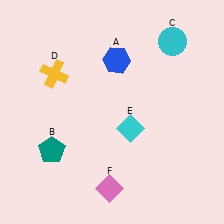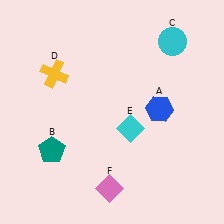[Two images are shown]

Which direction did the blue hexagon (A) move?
The blue hexagon (A) moved down.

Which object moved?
The blue hexagon (A) moved down.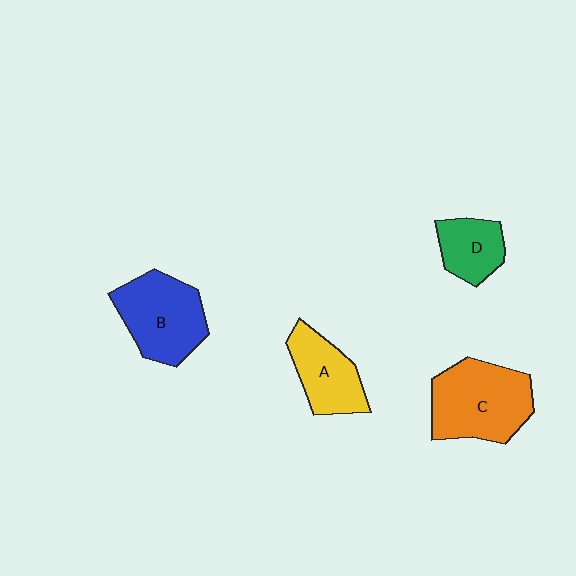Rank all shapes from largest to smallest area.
From largest to smallest: C (orange), B (blue), A (yellow), D (green).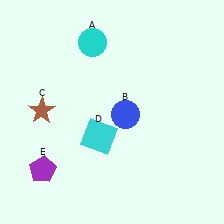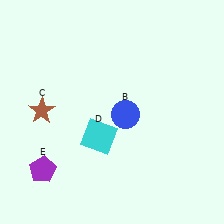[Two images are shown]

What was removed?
The cyan circle (A) was removed in Image 2.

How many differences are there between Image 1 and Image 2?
There is 1 difference between the two images.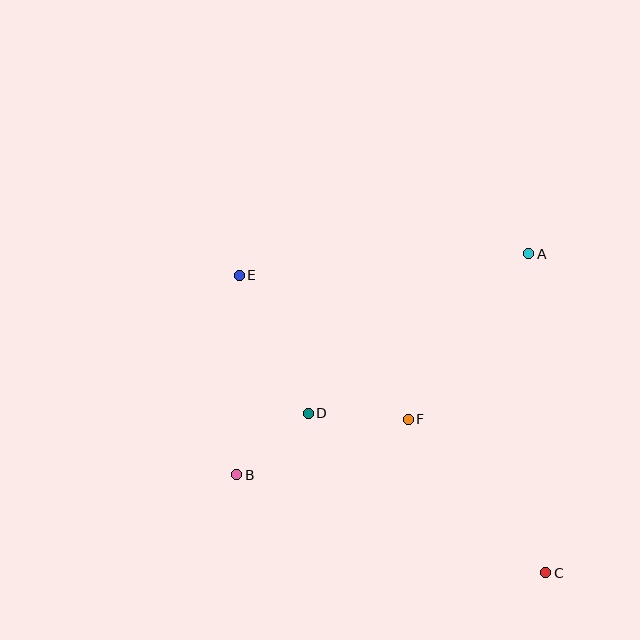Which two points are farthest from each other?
Points C and E are farthest from each other.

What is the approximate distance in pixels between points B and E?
The distance between B and E is approximately 199 pixels.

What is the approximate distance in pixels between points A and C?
The distance between A and C is approximately 319 pixels.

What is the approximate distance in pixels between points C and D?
The distance between C and D is approximately 286 pixels.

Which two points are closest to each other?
Points B and D are closest to each other.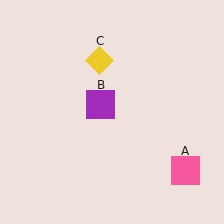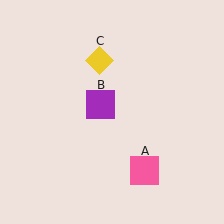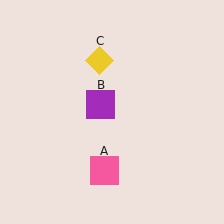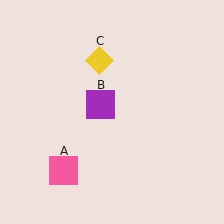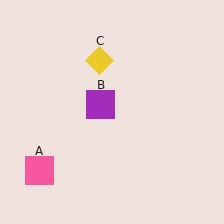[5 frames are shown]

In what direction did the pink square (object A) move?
The pink square (object A) moved left.